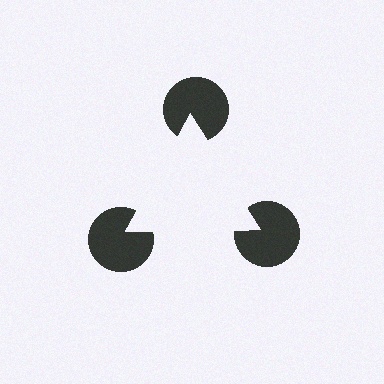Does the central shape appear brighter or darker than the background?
It typically appears slightly brighter than the background, even though no actual brightness change is drawn.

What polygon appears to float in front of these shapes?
An illusory triangle — its edges are inferred from the aligned wedge cuts in the pac-man discs, not physically drawn.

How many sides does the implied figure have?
3 sides.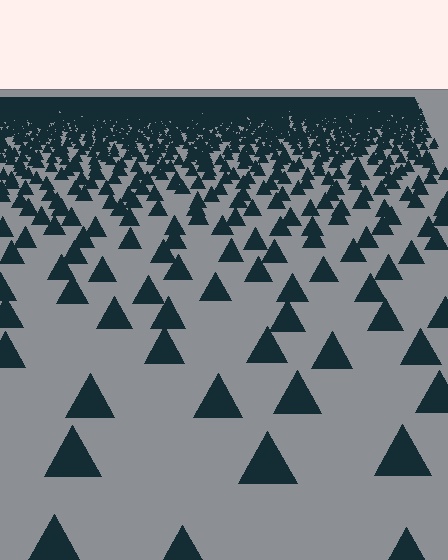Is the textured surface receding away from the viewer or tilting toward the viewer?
The surface is receding away from the viewer. Texture elements get smaller and denser toward the top.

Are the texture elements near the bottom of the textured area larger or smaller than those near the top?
Larger. Near the bottom, elements are closer to the viewer and appear at a bigger on-screen size.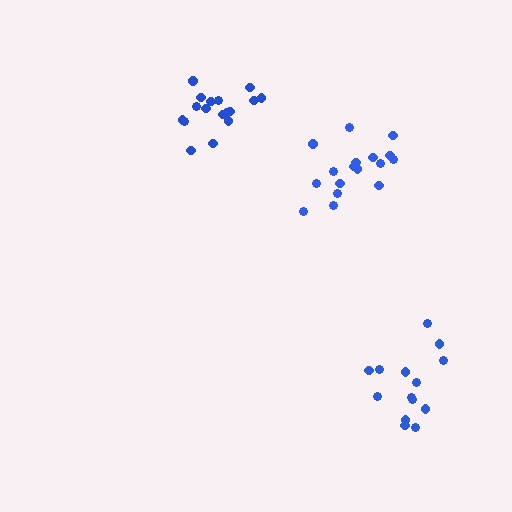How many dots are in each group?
Group 1: 17 dots, Group 2: 14 dots, Group 3: 17 dots (48 total).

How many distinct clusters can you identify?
There are 3 distinct clusters.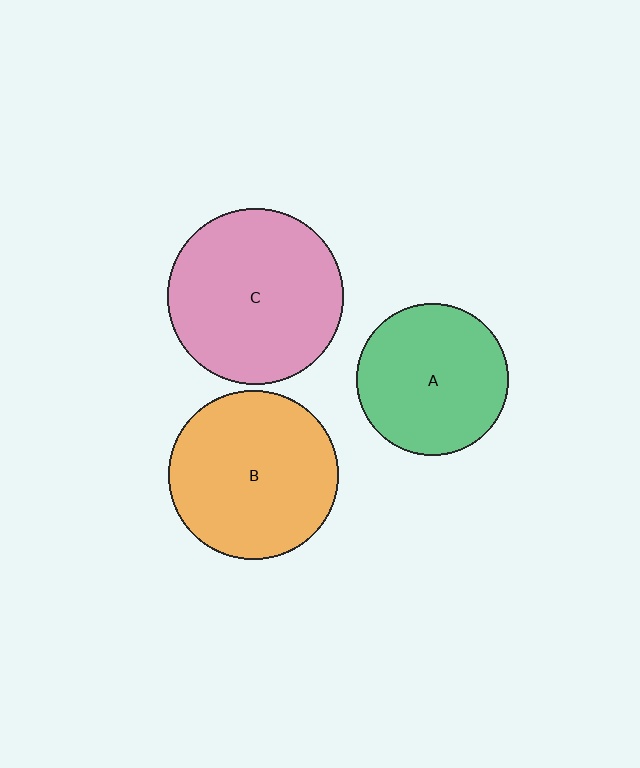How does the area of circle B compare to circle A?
Approximately 1.2 times.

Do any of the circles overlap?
No, none of the circles overlap.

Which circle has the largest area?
Circle C (pink).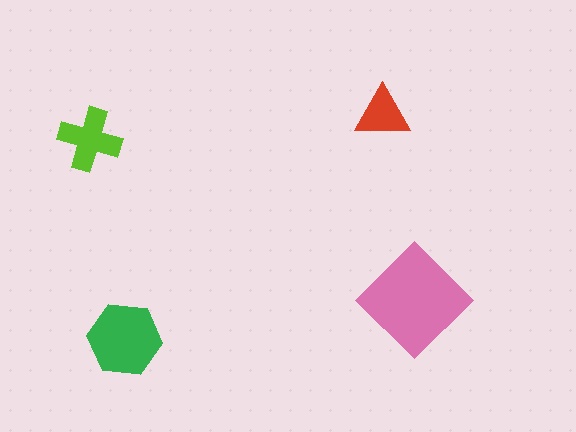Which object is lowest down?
The green hexagon is bottommost.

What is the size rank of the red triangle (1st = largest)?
4th.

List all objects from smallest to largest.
The red triangle, the lime cross, the green hexagon, the pink diamond.